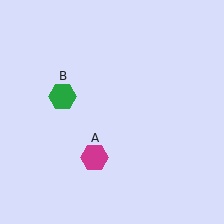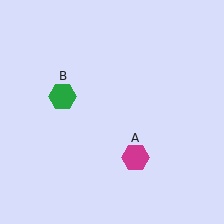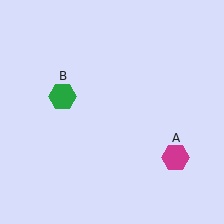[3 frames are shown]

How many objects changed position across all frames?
1 object changed position: magenta hexagon (object A).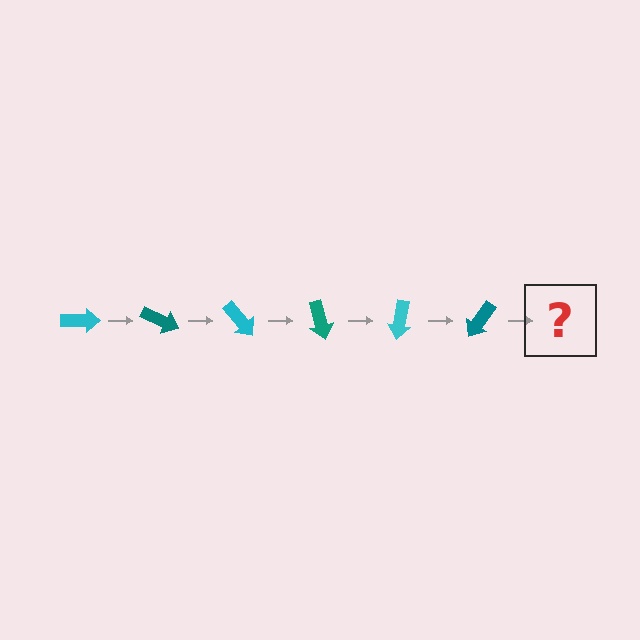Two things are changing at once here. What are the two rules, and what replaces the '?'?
The two rules are that it rotates 25 degrees each step and the color cycles through cyan and teal. The '?' should be a cyan arrow, rotated 150 degrees from the start.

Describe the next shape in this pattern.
It should be a cyan arrow, rotated 150 degrees from the start.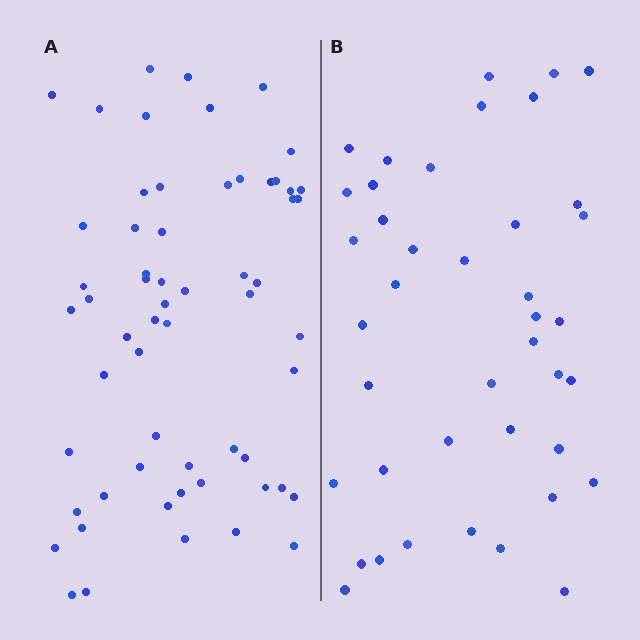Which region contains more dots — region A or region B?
Region A (the left region) has more dots.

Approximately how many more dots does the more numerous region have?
Region A has approximately 20 more dots than region B.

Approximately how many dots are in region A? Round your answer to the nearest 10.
About 60 dots.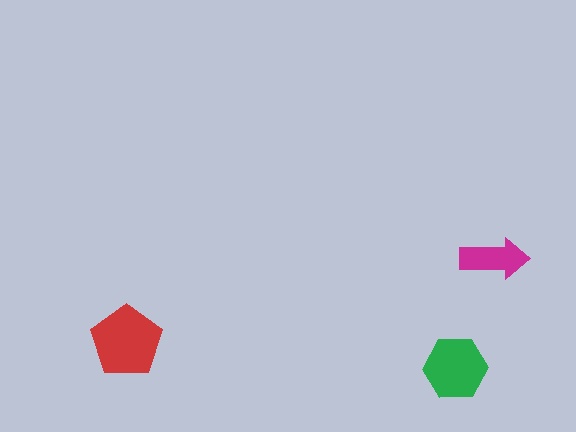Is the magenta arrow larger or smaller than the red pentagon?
Smaller.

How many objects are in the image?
There are 3 objects in the image.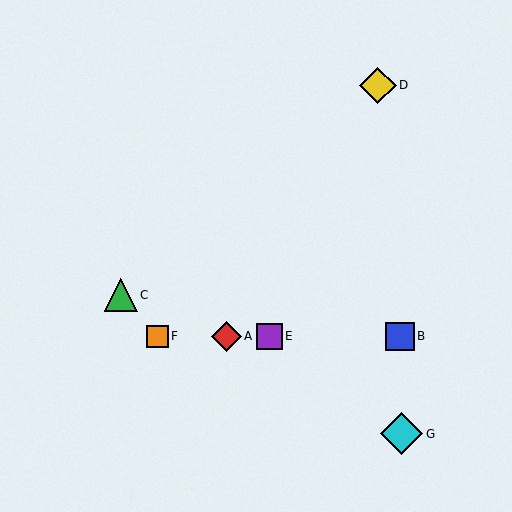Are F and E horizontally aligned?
Yes, both are at y≈336.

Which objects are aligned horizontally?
Objects A, B, E, F are aligned horizontally.